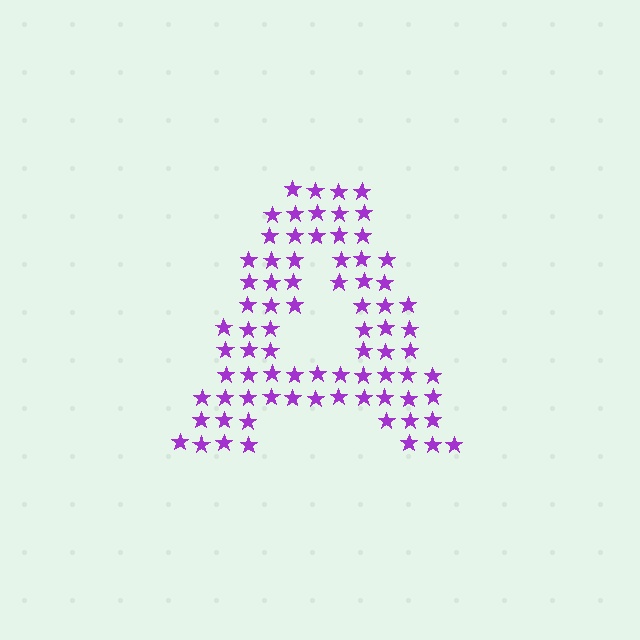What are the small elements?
The small elements are stars.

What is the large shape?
The large shape is the letter A.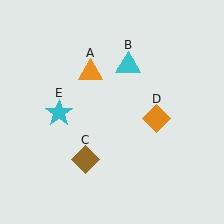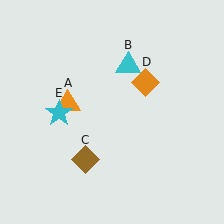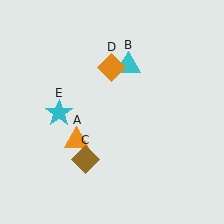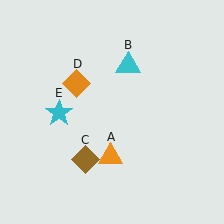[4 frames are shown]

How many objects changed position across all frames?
2 objects changed position: orange triangle (object A), orange diamond (object D).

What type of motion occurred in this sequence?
The orange triangle (object A), orange diamond (object D) rotated counterclockwise around the center of the scene.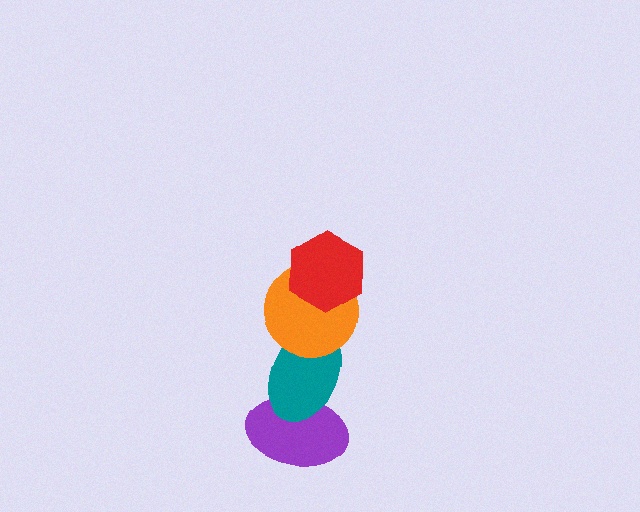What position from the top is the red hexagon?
The red hexagon is 1st from the top.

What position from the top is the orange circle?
The orange circle is 2nd from the top.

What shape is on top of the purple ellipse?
The teal ellipse is on top of the purple ellipse.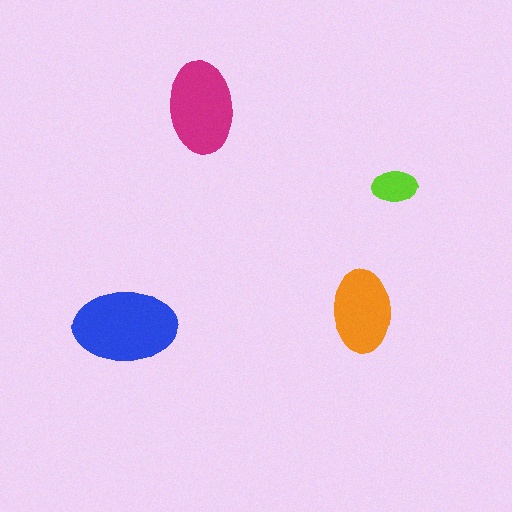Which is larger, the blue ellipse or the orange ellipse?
The blue one.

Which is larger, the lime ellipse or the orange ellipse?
The orange one.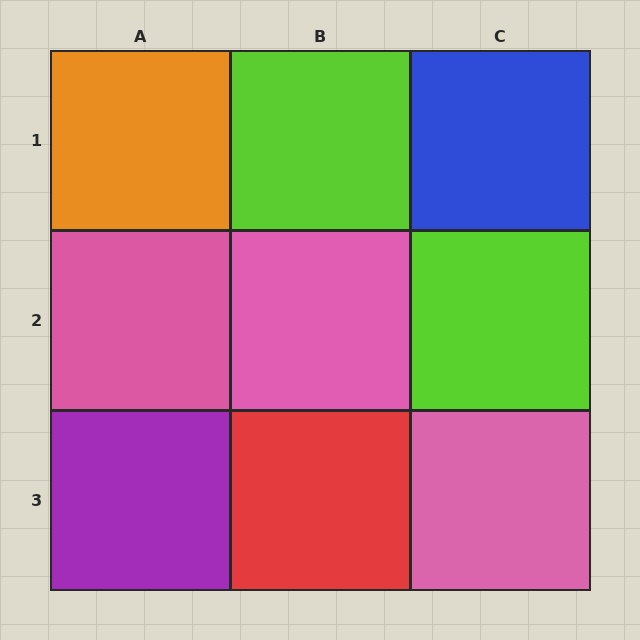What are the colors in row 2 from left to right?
Pink, pink, lime.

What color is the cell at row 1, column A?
Orange.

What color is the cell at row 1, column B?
Lime.